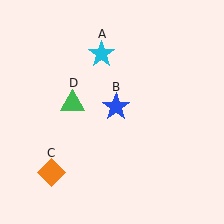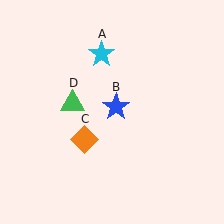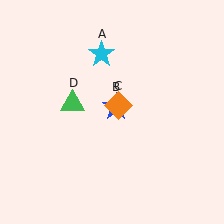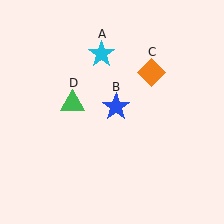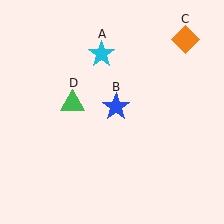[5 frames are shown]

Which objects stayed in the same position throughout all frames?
Cyan star (object A) and blue star (object B) and green triangle (object D) remained stationary.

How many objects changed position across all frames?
1 object changed position: orange diamond (object C).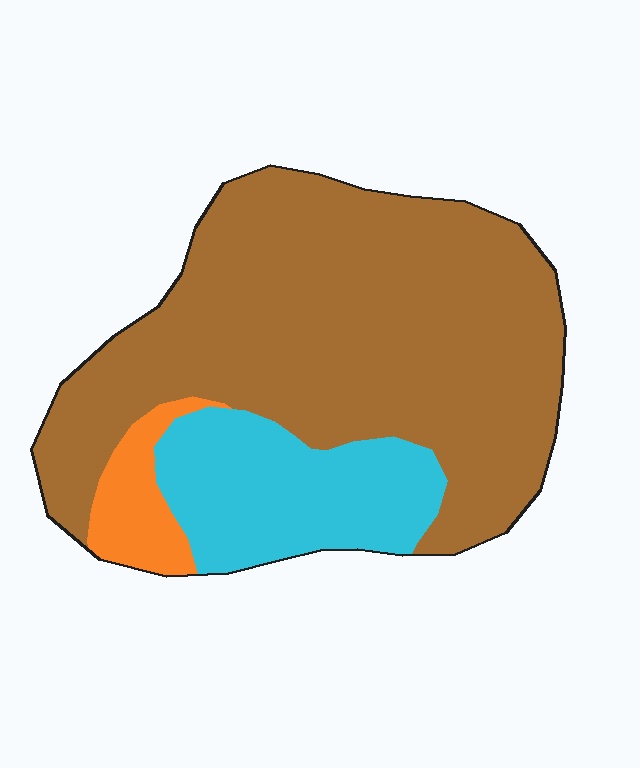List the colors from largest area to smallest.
From largest to smallest: brown, cyan, orange.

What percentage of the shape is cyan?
Cyan covers around 20% of the shape.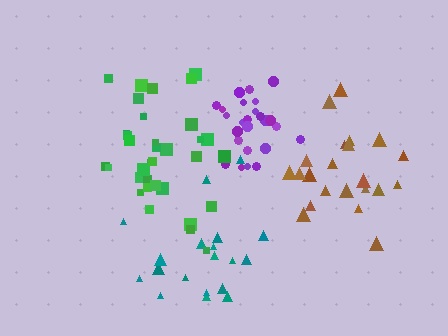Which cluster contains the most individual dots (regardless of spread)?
Green (35).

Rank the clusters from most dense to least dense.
purple, green, brown, teal.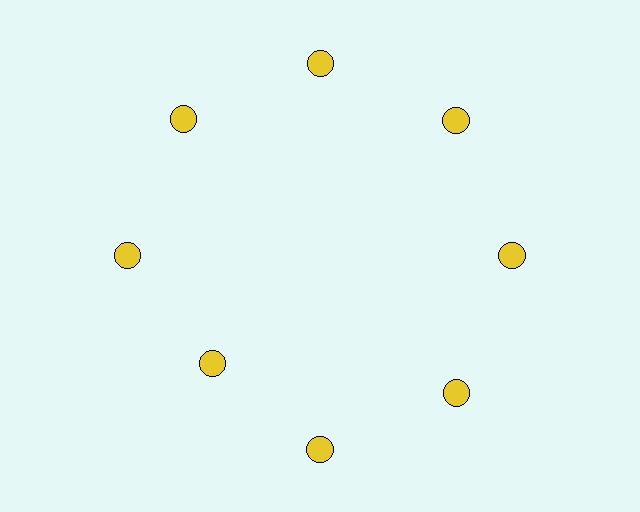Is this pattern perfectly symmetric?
No. The 8 yellow circles are arranged in a ring, but one element near the 8 o'clock position is pulled inward toward the center, breaking the 8-fold rotational symmetry.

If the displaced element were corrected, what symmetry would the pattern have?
It would have 8-fold rotational symmetry — the pattern would map onto itself every 45 degrees.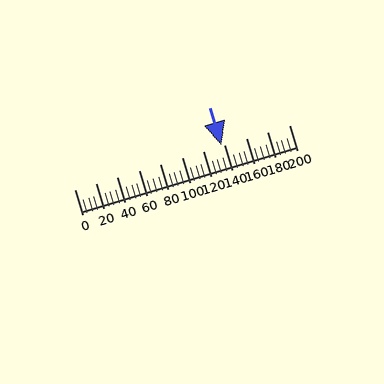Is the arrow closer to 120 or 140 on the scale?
The arrow is closer to 140.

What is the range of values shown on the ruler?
The ruler shows values from 0 to 200.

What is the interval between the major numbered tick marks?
The major tick marks are spaced 20 units apart.